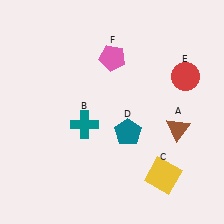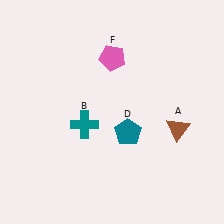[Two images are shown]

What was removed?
The red circle (E), the yellow square (C) were removed in Image 2.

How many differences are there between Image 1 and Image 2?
There are 2 differences between the two images.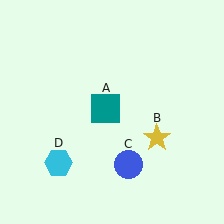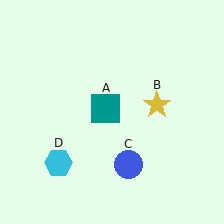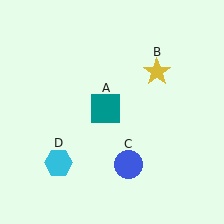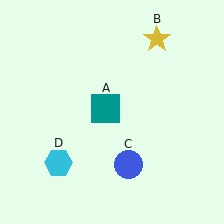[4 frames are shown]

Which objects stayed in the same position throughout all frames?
Teal square (object A) and blue circle (object C) and cyan hexagon (object D) remained stationary.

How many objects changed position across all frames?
1 object changed position: yellow star (object B).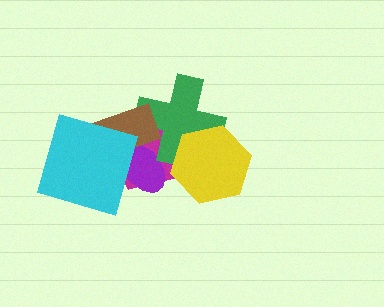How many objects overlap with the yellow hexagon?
2 objects overlap with the yellow hexagon.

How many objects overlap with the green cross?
4 objects overlap with the green cross.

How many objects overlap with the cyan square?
3 objects overlap with the cyan square.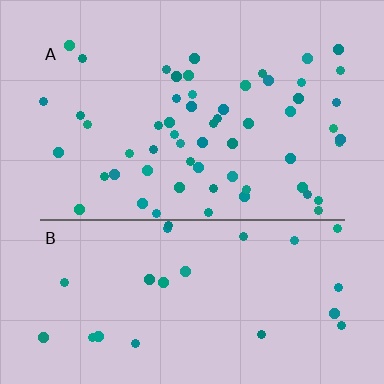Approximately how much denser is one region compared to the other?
Approximately 2.3× — region A over region B.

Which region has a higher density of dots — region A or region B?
A (the top).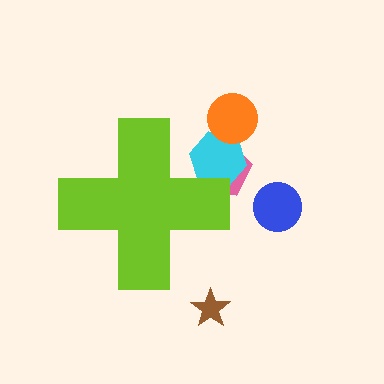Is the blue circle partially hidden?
No, the blue circle is fully visible.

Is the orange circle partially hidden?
No, the orange circle is fully visible.